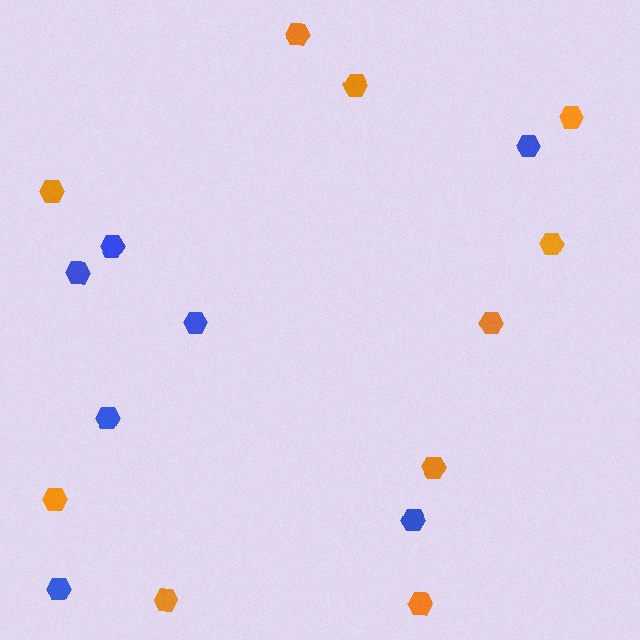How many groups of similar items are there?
There are 2 groups: one group of orange hexagons (10) and one group of blue hexagons (7).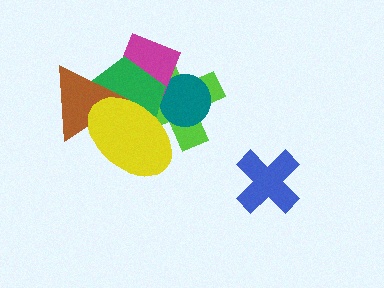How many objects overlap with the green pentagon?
5 objects overlap with the green pentagon.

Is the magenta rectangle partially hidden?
Yes, it is partially covered by another shape.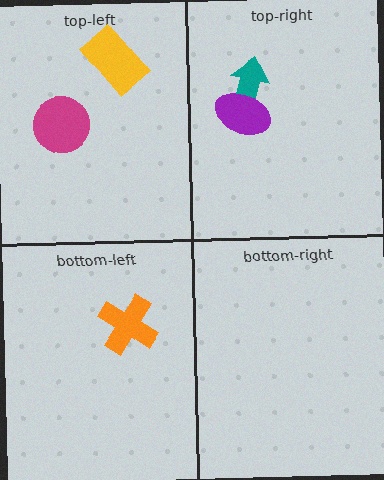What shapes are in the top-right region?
The teal arrow, the purple ellipse.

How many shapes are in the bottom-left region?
1.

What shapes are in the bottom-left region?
The orange cross.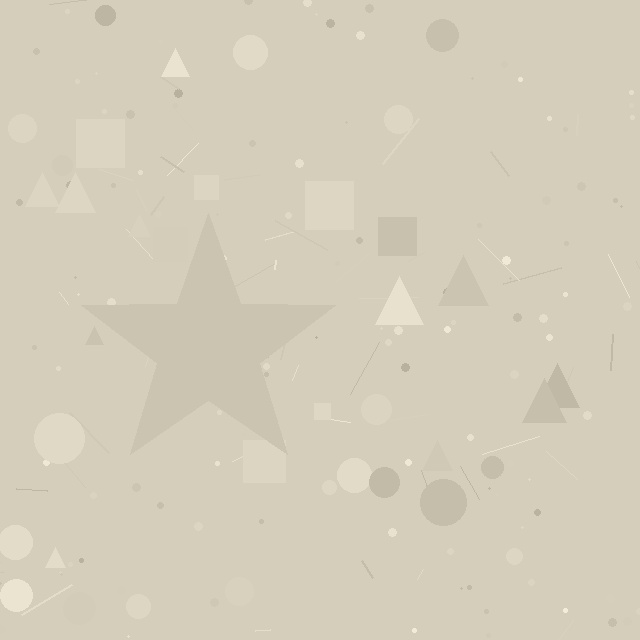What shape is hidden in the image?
A star is hidden in the image.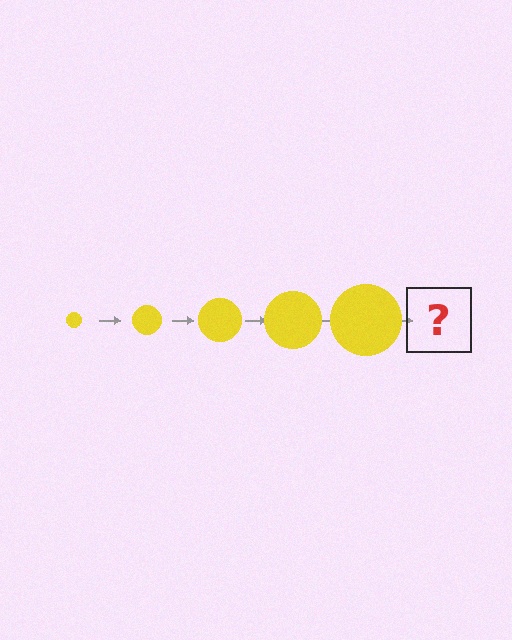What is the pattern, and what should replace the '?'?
The pattern is that the circle gets progressively larger each step. The '?' should be a yellow circle, larger than the previous one.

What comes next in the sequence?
The next element should be a yellow circle, larger than the previous one.